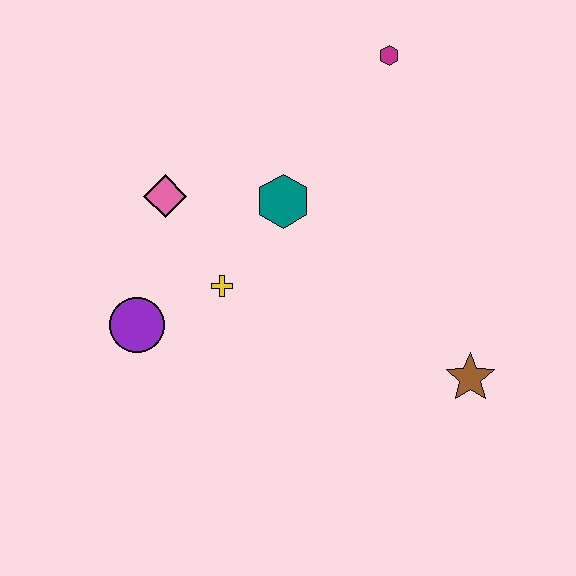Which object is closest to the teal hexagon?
The yellow cross is closest to the teal hexagon.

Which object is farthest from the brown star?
The pink diamond is farthest from the brown star.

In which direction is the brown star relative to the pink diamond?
The brown star is to the right of the pink diamond.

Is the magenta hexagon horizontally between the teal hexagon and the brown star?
Yes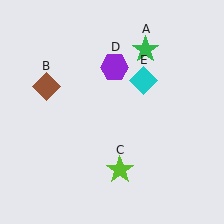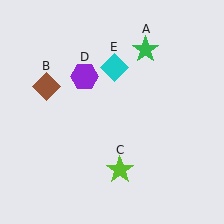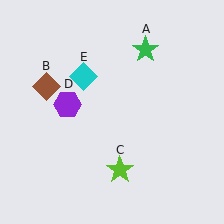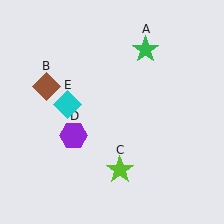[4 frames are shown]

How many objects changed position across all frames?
2 objects changed position: purple hexagon (object D), cyan diamond (object E).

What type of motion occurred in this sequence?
The purple hexagon (object D), cyan diamond (object E) rotated counterclockwise around the center of the scene.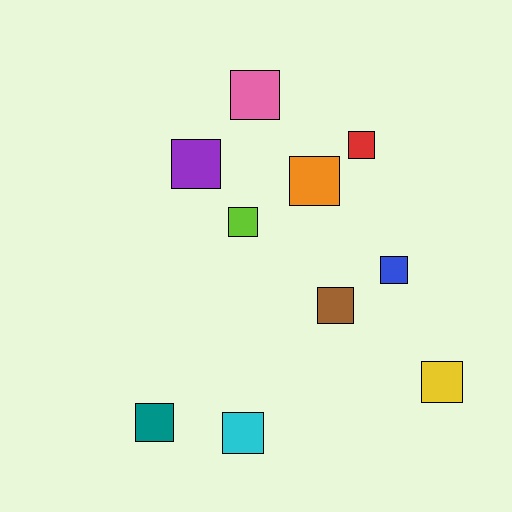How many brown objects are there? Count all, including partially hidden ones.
There is 1 brown object.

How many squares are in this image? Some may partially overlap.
There are 10 squares.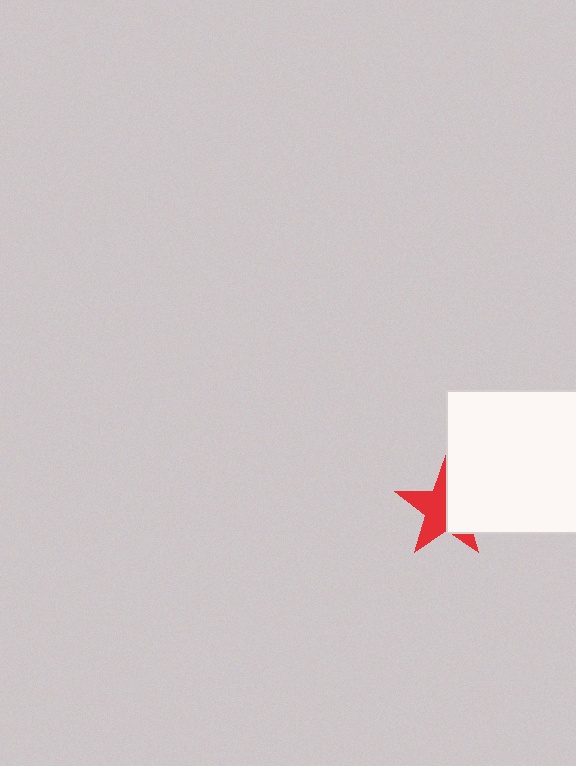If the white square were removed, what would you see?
You would see the complete red star.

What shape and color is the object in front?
The object in front is a white square.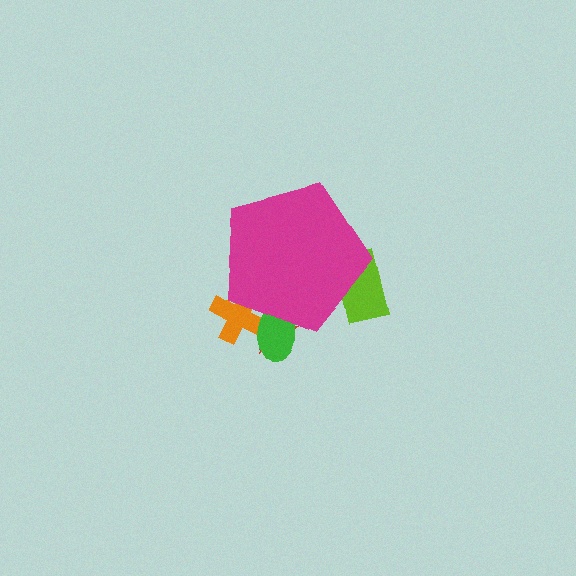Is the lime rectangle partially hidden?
Yes, the lime rectangle is partially hidden behind the magenta pentagon.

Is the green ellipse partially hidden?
Yes, the green ellipse is partially hidden behind the magenta pentagon.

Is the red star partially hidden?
Yes, the red star is partially hidden behind the magenta pentagon.